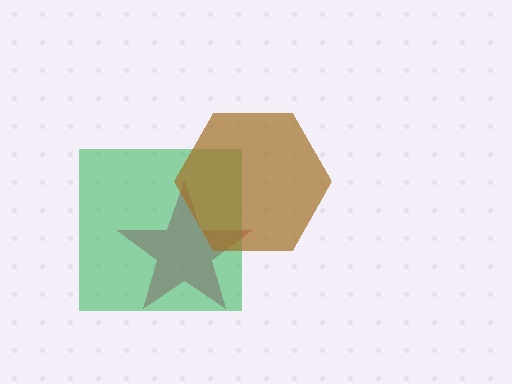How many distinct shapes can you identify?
There are 3 distinct shapes: a magenta star, a green square, a brown hexagon.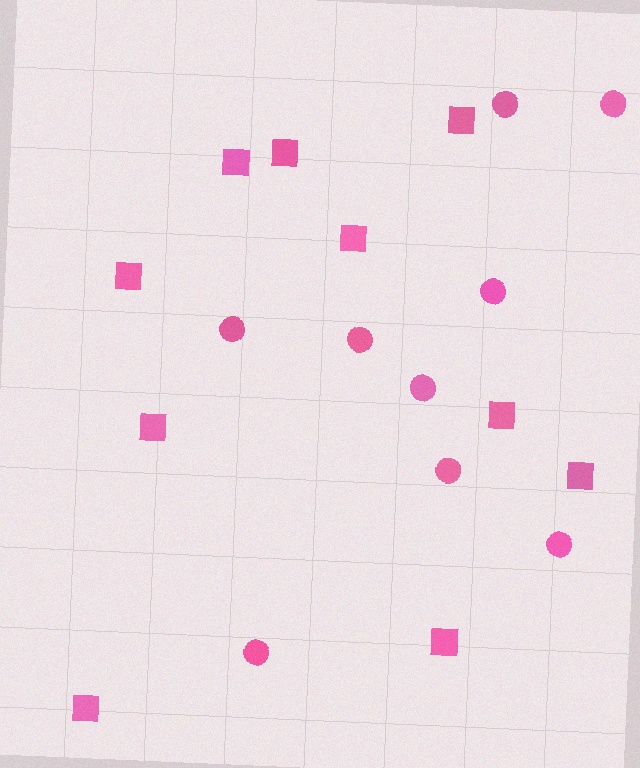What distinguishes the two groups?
There are 2 groups: one group of circles (9) and one group of squares (10).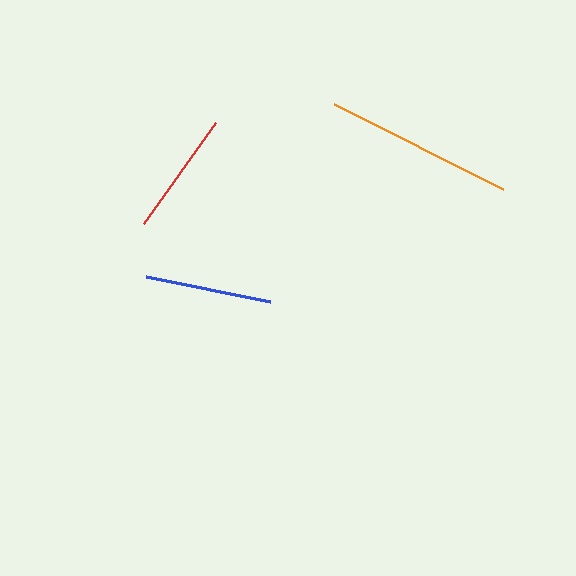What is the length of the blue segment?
The blue segment is approximately 127 pixels long.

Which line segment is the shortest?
The red line is the shortest at approximately 124 pixels.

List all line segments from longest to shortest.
From longest to shortest: orange, blue, red.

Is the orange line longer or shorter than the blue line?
The orange line is longer than the blue line.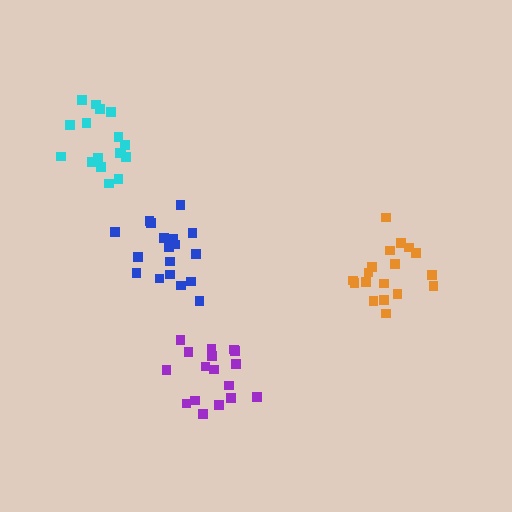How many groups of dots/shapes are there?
There are 4 groups.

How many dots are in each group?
Group 1: 17 dots, Group 2: 18 dots, Group 3: 17 dots, Group 4: 18 dots (70 total).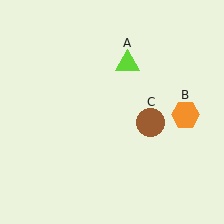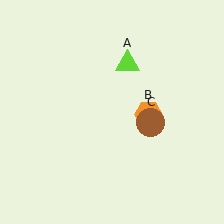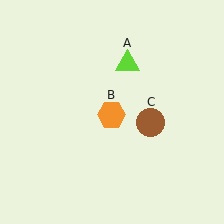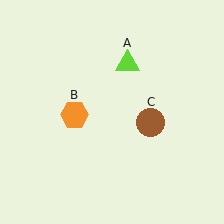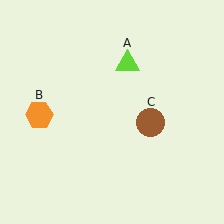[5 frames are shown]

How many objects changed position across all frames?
1 object changed position: orange hexagon (object B).